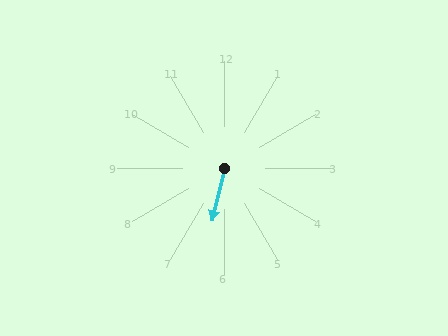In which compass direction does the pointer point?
South.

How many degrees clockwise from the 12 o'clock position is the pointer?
Approximately 193 degrees.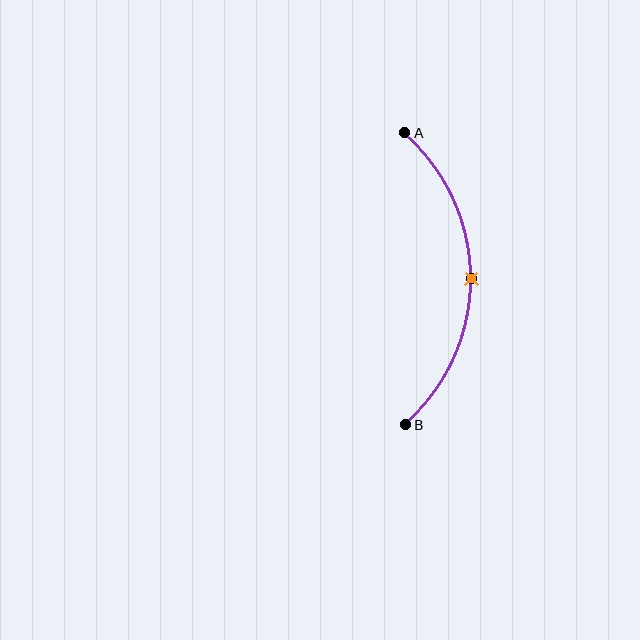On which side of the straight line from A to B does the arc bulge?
The arc bulges to the right of the straight line connecting A and B.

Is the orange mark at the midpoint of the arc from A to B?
Yes. The orange mark lies on the arc at equal arc-length from both A and B — it is the arc midpoint.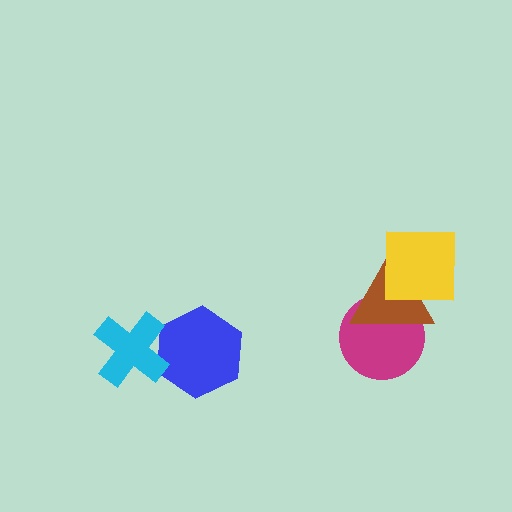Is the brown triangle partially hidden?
Yes, it is partially covered by another shape.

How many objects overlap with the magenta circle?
2 objects overlap with the magenta circle.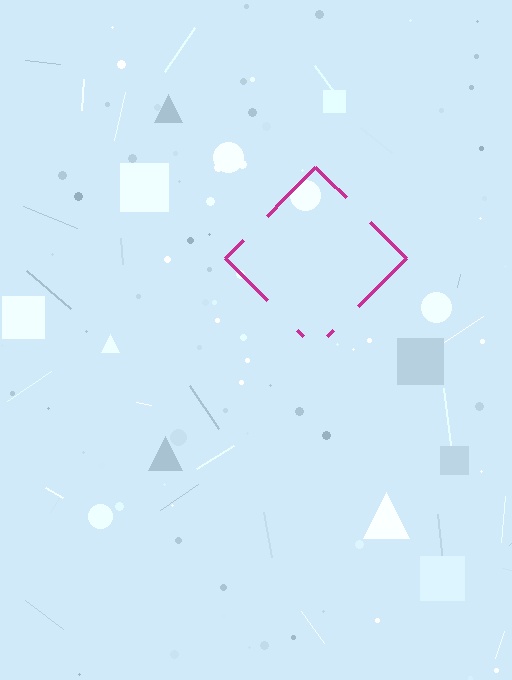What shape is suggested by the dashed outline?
The dashed outline suggests a diamond.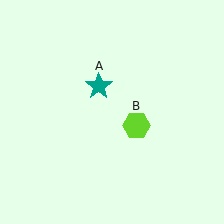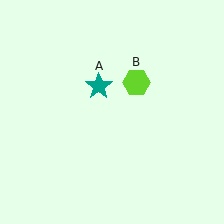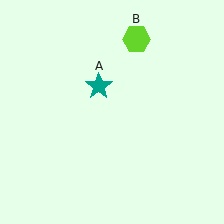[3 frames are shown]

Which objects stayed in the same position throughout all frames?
Teal star (object A) remained stationary.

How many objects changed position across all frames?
1 object changed position: lime hexagon (object B).